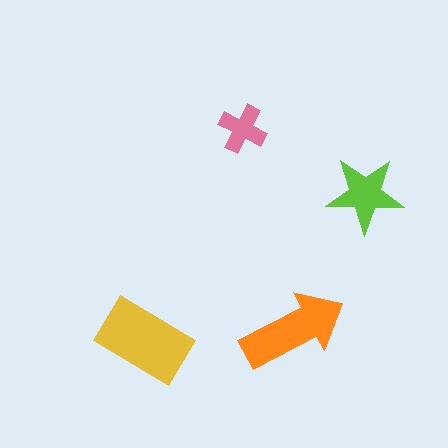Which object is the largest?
The yellow rectangle.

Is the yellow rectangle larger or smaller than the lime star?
Larger.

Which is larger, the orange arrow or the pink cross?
The orange arrow.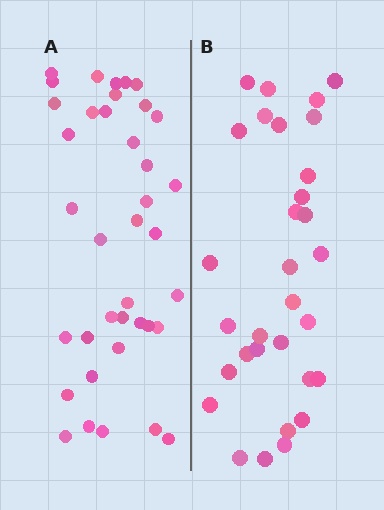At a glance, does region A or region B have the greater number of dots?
Region A (the left region) has more dots.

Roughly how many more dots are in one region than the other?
Region A has roughly 8 or so more dots than region B.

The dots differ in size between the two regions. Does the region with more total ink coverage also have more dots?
No. Region B has more total ink coverage because its dots are larger, but region A actually contains more individual dots. Total area can be misleading — the number of items is what matters here.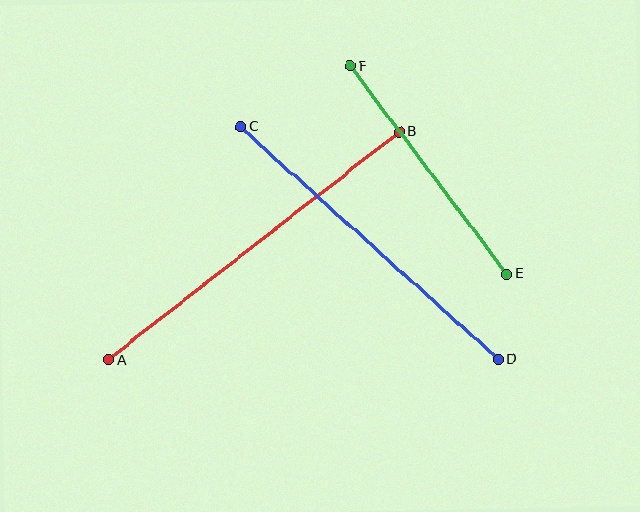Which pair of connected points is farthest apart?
Points A and B are farthest apart.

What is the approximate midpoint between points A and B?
The midpoint is at approximately (254, 246) pixels.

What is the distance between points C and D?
The distance is approximately 347 pixels.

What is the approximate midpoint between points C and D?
The midpoint is at approximately (369, 243) pixels.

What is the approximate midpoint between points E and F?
The midpoint is at approximately (429, 170) pixels.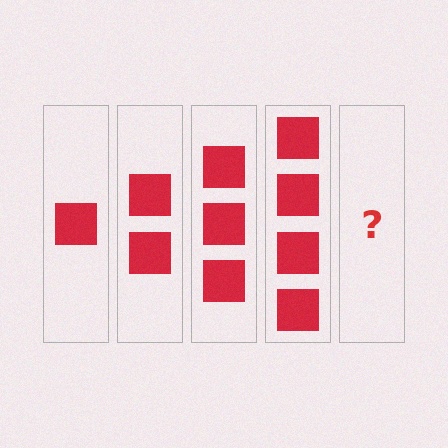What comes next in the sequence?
The next element should be 5 squares.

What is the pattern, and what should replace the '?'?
The pattern is that each step adds one more square. The '?' should be 5 squares.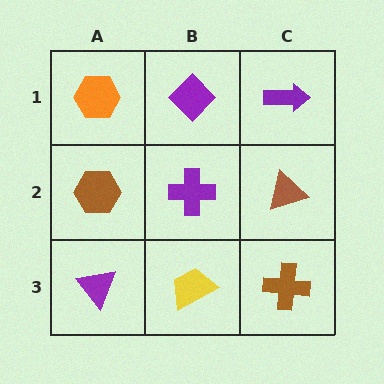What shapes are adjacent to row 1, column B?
A purple cross (row 2, column B), an orange hexagon (row 1, column A), a purple arrow (row 1, column C).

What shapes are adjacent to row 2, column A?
An orange hexagon (row 1, column A), a purple triangle (row 3, column A), a purple cross (row 2, column B).